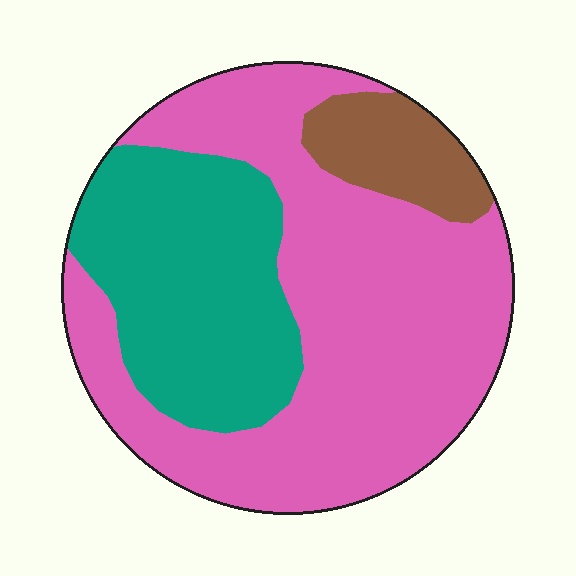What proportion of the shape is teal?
Teal covers about 30% of the shape.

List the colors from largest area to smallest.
From largest to smallest: pink, teal, brown.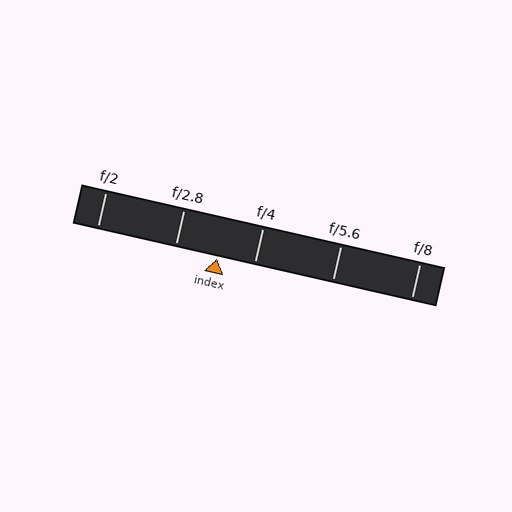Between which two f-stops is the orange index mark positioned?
The index mark is between f/2.8 and f/4.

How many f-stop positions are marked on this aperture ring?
There are 5 f-stop positions marked.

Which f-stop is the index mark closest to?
The index mark is closest to f/4.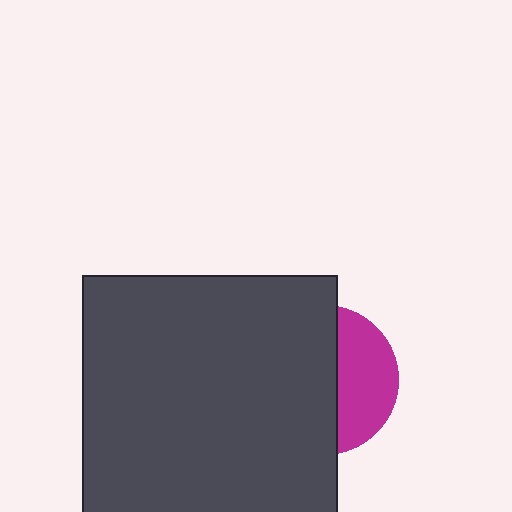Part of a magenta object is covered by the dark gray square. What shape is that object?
It is a circle.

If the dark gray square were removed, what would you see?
You would see the complete magenta circle.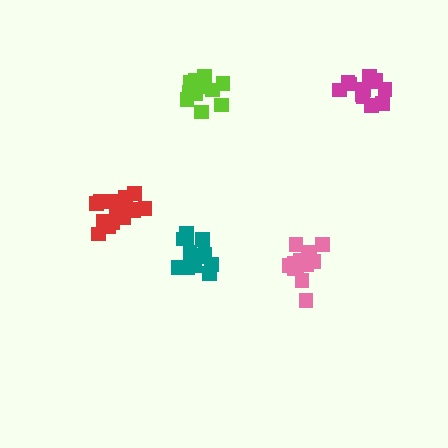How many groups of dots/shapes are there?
There are 5 groups.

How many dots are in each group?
Group 1: 11 dots, Group 2: 15 dots, Group 3: 17 dots, Group 4: 13 dots, Group 5: 12 dots (68 total).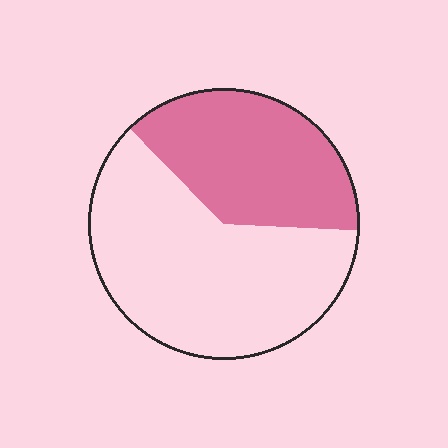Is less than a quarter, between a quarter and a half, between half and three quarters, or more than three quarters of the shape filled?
Between a quarter and a half.